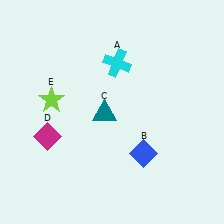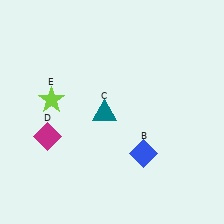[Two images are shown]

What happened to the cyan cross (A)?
The cyan cross (A) was removed in Image 2. It was in the top-right area of Image 1.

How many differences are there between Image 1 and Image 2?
There is 1 difference between the two images.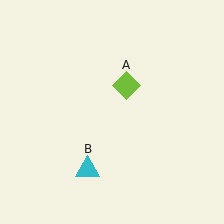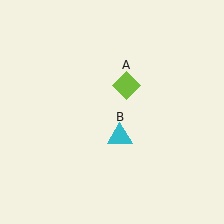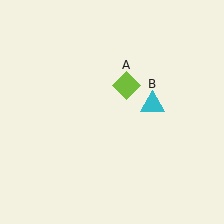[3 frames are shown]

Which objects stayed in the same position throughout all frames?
Lime diamond (object A) remained stationary.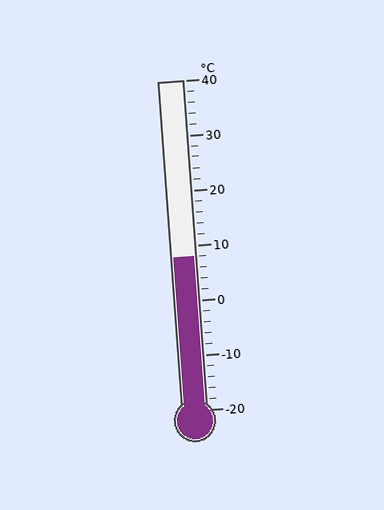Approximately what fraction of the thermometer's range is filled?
The thermometer is filled to approximately 45% of its range.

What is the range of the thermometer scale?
The thermometer scale ranges from -20°C to 40°C.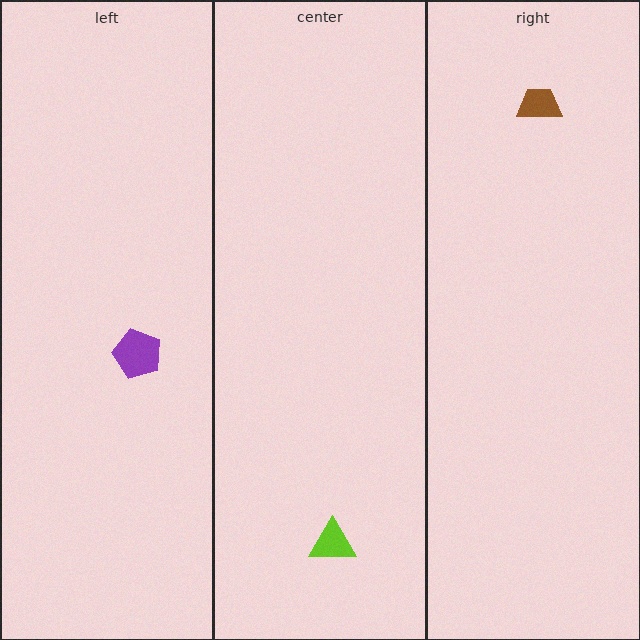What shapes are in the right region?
The brown trapezoid.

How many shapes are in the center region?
1.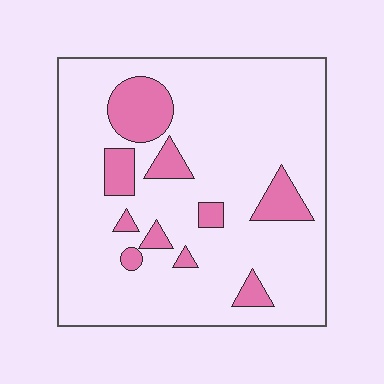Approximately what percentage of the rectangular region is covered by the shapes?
Approximately 15%.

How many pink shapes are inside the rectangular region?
10.